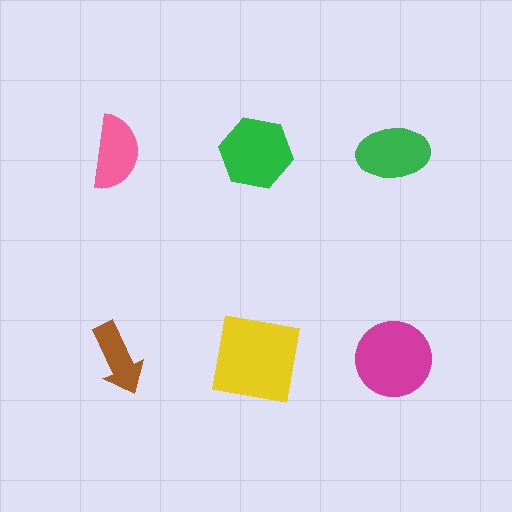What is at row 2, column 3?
A magenta circle.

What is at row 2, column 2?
A yellow square.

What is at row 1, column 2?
A green hexagon.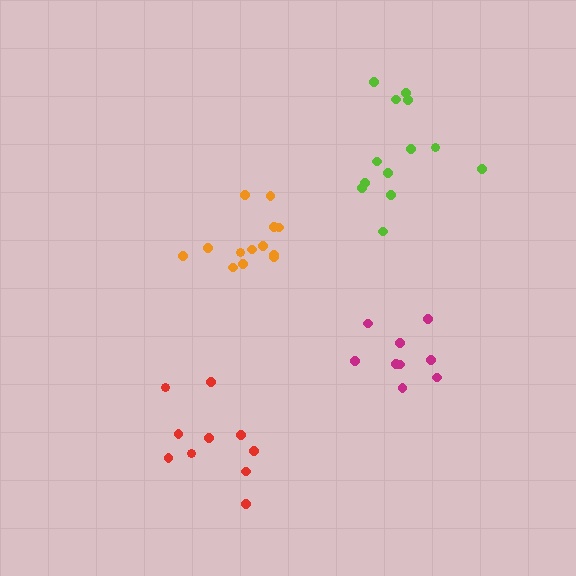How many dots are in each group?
Group 1: 9 dots, Group 2: 13 dots, Group 3: 10 dots, Group 4: 13 dots (45 total).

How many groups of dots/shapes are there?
There are 4 groups.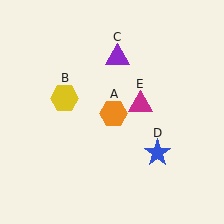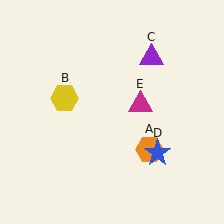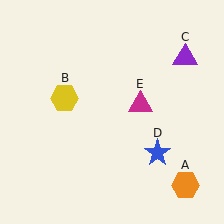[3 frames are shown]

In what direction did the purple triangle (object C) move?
The purple triangle (object C) moved right.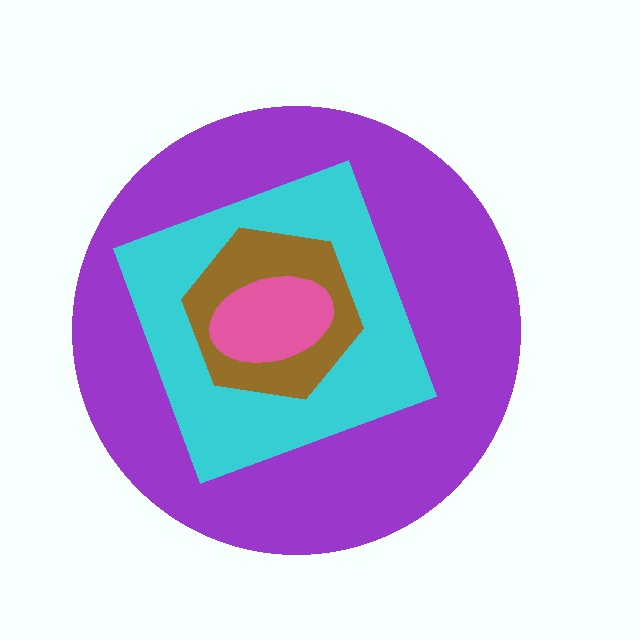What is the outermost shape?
The purple circle.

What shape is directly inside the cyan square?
The brown hexagon.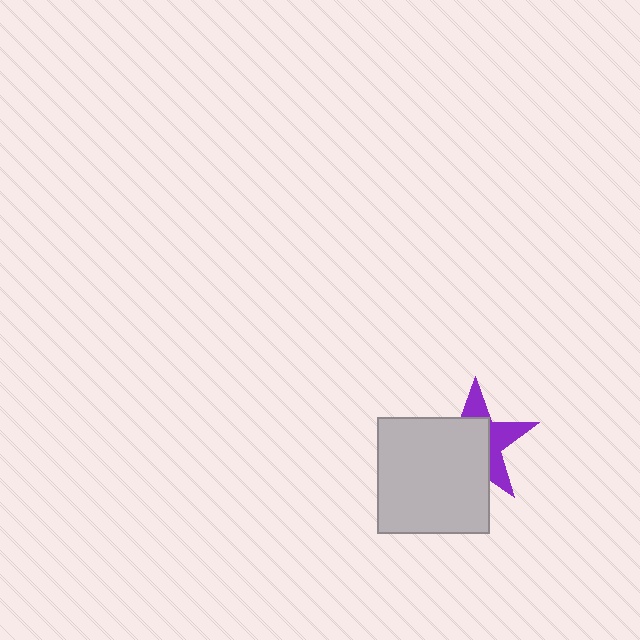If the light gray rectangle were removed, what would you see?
You would see the complete purple star.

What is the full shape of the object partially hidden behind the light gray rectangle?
The partially hidden object is a purple star.